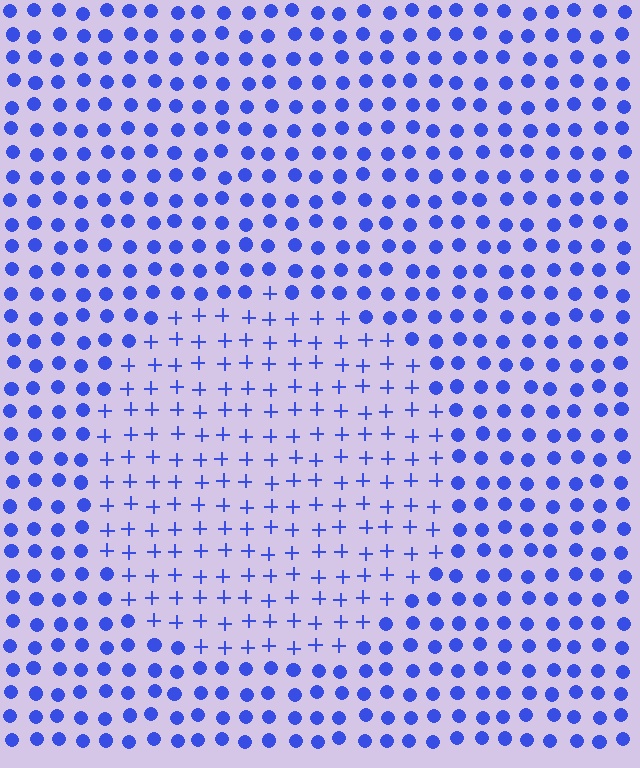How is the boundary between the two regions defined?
The boundary is defined by a change in element shape: plus signs inside vs. circles outside. All elements share the same color and spacing.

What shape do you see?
I see a circle.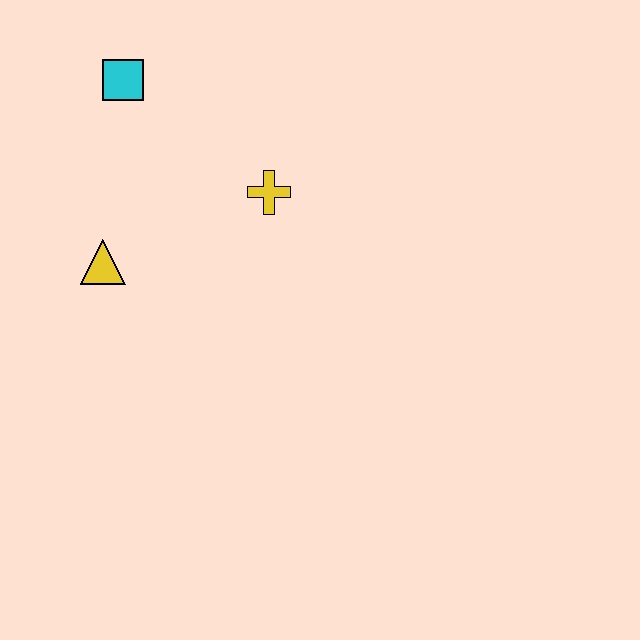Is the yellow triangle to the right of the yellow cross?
No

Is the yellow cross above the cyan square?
No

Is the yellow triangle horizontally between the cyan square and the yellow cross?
No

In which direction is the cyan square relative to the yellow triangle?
The cyan square is above the yellow triangle.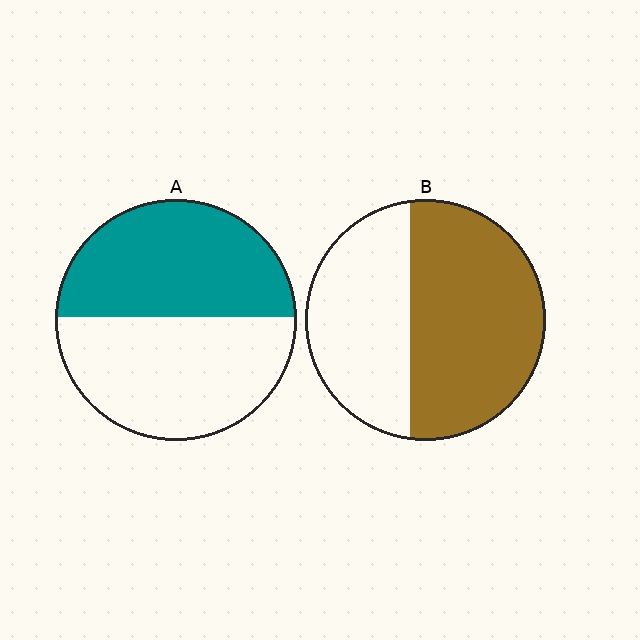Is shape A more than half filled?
Roughly half.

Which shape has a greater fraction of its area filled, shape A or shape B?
Shape B.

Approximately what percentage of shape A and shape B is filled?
A is approximately 50% and B is approximately 60%.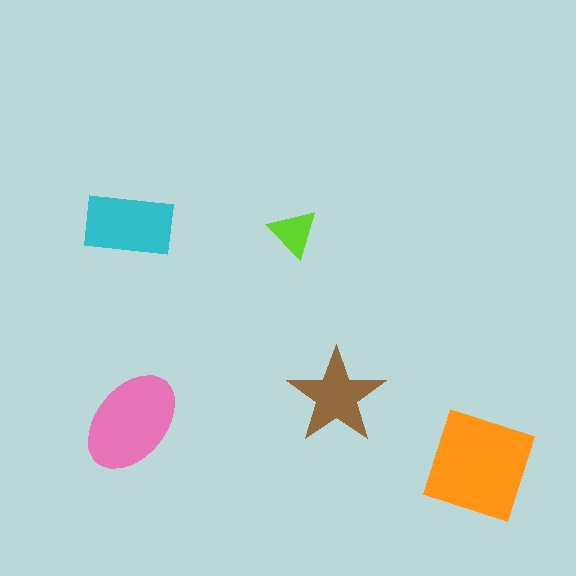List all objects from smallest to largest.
The lime triangle, the brown star, the cyan rectangle, the pink ellipse, the orange diamond.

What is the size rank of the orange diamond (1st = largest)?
1st.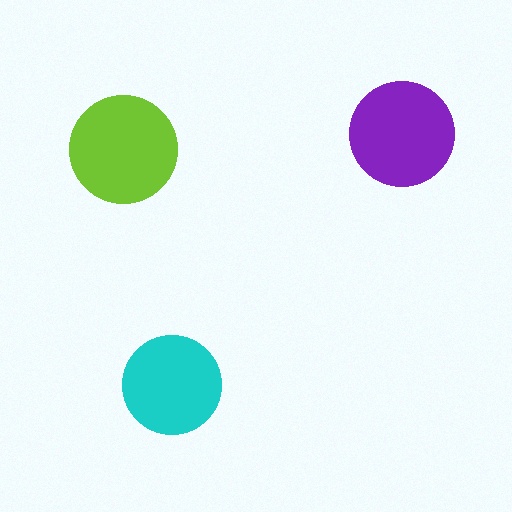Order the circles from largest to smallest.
the lime one, the purple one, the cyan one.